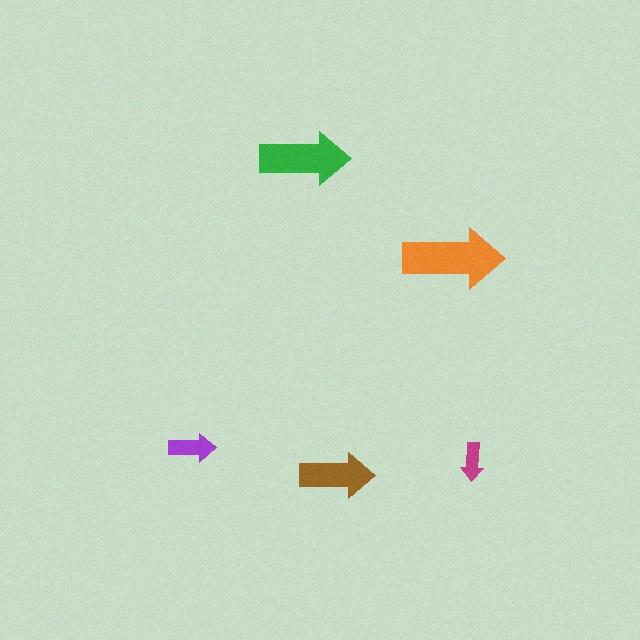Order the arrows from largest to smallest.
the orange one, the green one, the brown one, the purple one, the magenta one.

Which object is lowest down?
The brown arrow is bottommost.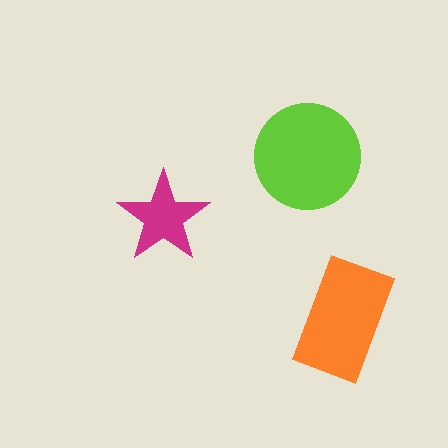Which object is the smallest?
The magenta star.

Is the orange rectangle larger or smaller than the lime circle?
Smaller.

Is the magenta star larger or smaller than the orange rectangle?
Smaller.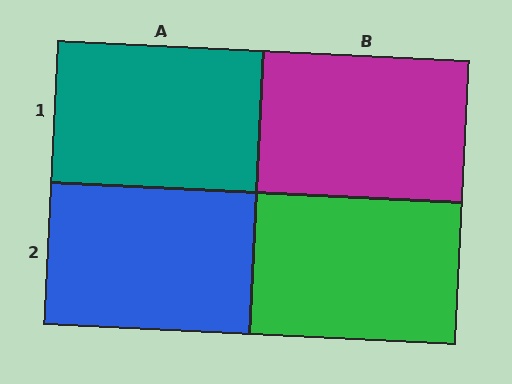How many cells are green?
1 cell is green.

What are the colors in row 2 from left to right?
Blue, green.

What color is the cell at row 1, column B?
Magenta.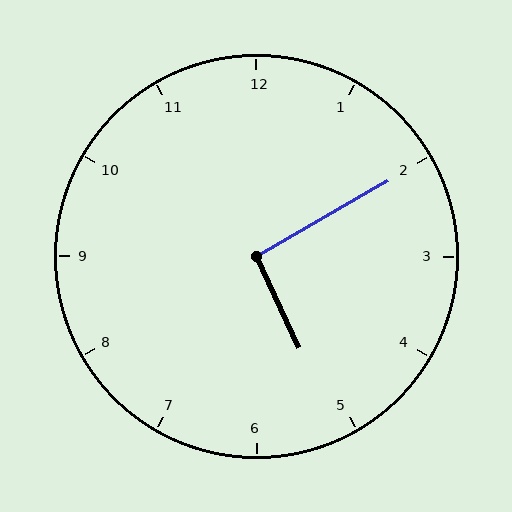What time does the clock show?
5:10.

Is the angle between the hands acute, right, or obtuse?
It is right.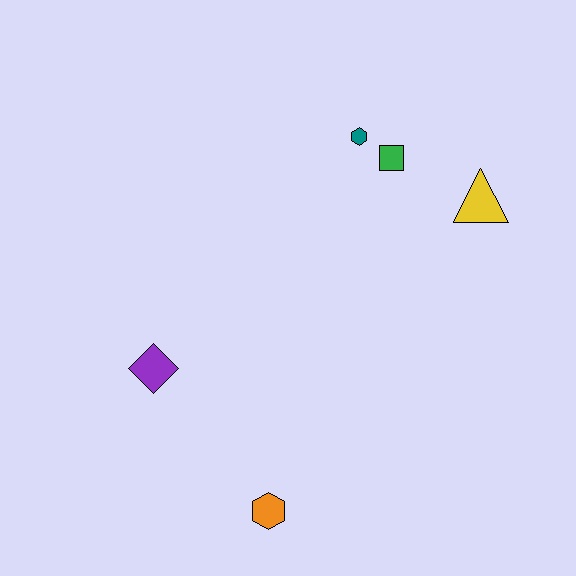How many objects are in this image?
There are 5 objects.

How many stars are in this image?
There are no stars.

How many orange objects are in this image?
There is 1 orange object.